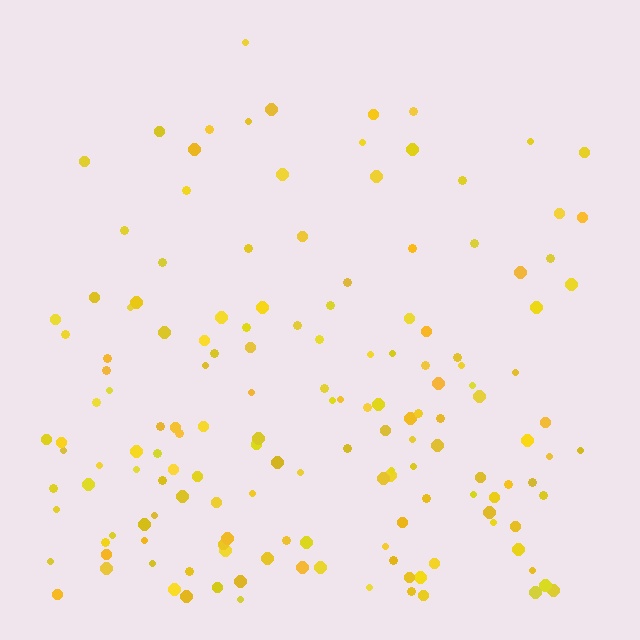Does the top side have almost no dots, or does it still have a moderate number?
Still a moderate number, just noticeably fewer than the bottom.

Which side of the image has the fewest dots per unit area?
The top.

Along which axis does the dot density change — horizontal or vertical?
Vertical.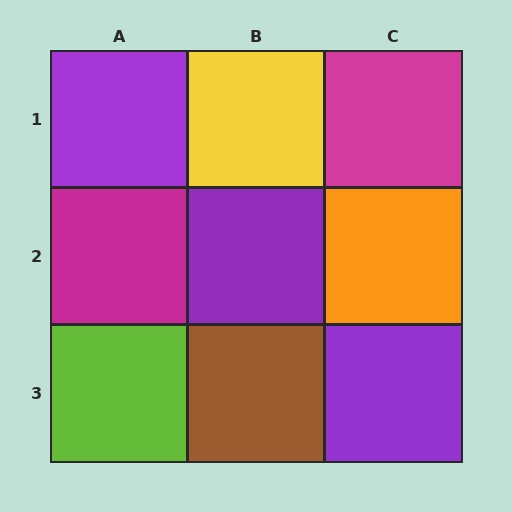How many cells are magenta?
2 cells are magenta.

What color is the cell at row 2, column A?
Magenta.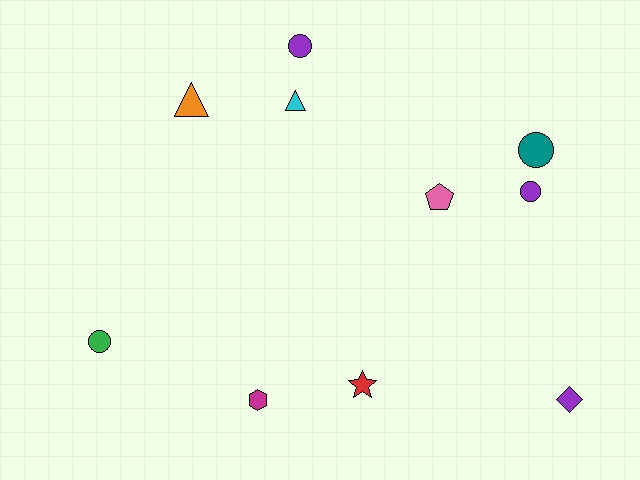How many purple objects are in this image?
There are 3 purple objects.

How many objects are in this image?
There are 10 objects.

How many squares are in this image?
There are no squares.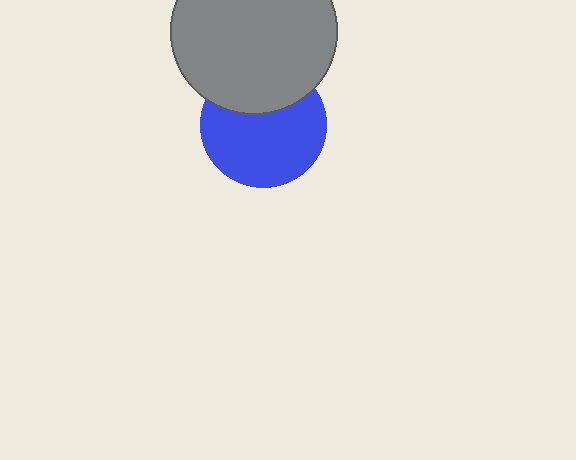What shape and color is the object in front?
The object in front is a gray circle.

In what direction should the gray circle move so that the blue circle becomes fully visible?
The gray circle should move up. That is the shortest direction to clear the overlap and leave the blue circle fully visible.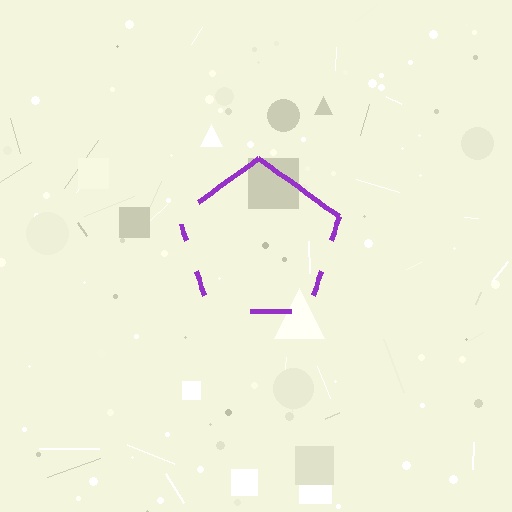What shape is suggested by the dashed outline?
The dashed outline suggests a pentagon.